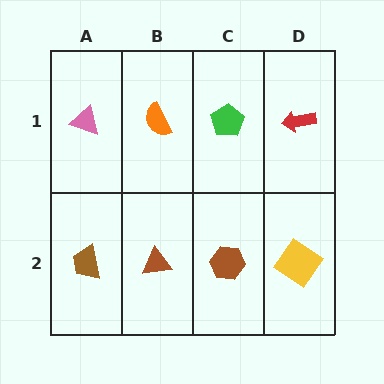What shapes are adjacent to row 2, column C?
A green pentagon (row 1, column C), a brown triangle (row 2, column B), a yellow diamond (row 2, column D).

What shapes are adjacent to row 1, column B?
A brown triangle (row 2, column B), a pink triangle (row 1, column A), a green pentagon (row 1, column C).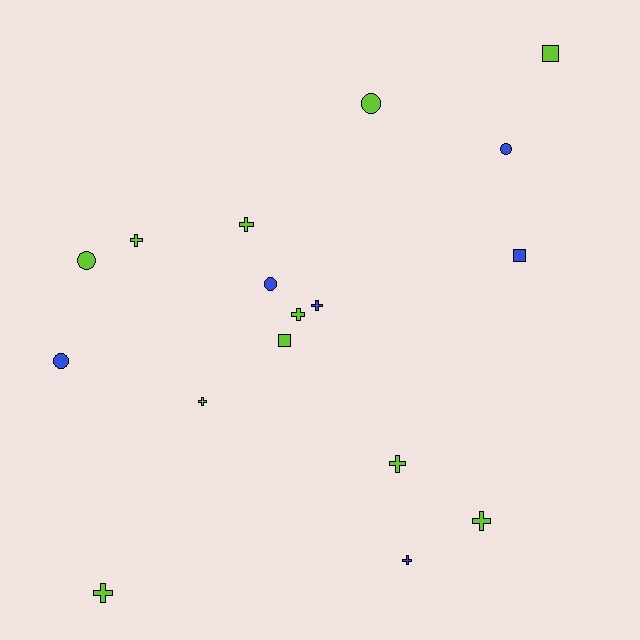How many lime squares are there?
There are 2 lime squares.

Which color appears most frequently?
Lime, with 11 objects.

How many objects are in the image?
There are 17 objects.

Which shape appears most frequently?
Cross, with 9 objects.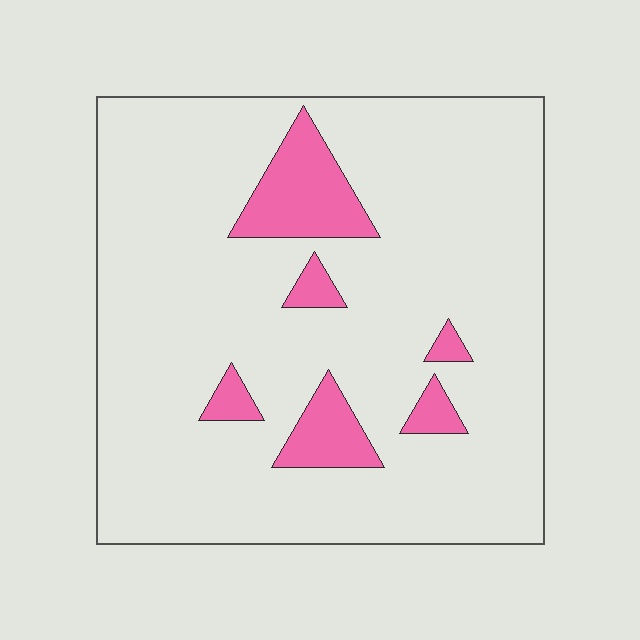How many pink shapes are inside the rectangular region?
6.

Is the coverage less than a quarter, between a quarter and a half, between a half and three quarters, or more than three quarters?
Less than a quarter.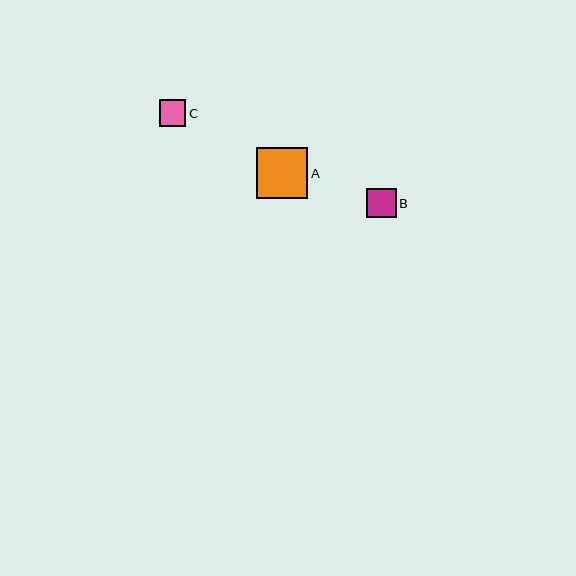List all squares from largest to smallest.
From largest to smallest: A, B, C.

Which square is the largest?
Square A is the largest with a size of approximately 51 pixels.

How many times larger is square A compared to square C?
Square A is approximately 1.9 times the size of square C.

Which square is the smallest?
Square C is the smallest with a size of approximately 26 pixels.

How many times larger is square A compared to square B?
Square A is approximately 1.8 times the size of square B.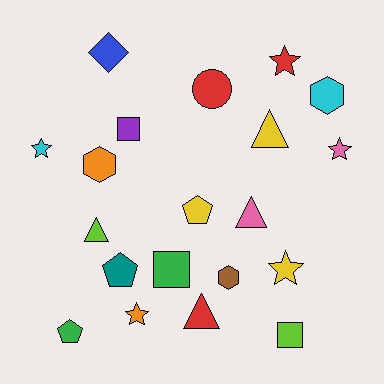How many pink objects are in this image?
There are 2 pink objects.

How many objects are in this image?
There are 20 objects.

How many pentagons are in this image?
There are 3 pentagons.